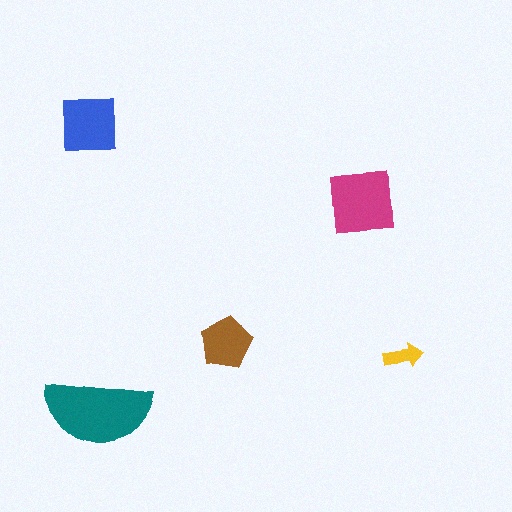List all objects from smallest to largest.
The yellow arrow, the brown pentagon, the blue square, the magenta square, the teal semicircle.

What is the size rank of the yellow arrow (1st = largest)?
5th.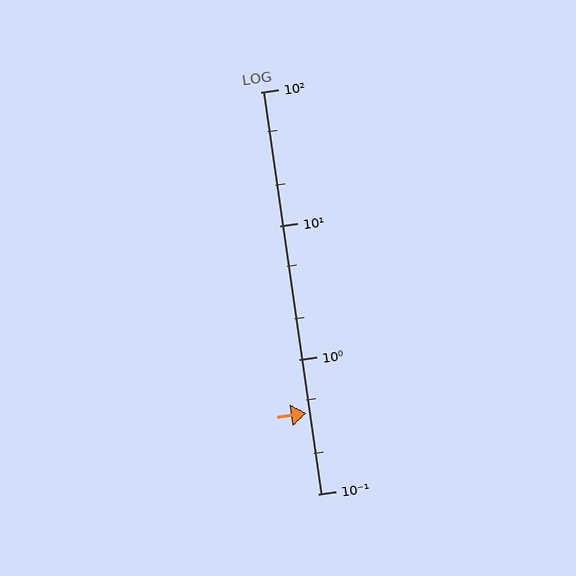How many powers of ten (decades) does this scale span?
The scale spans 3 decades, from 0.1 to 100.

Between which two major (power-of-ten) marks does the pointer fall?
The pointer is between 0.1 and 1.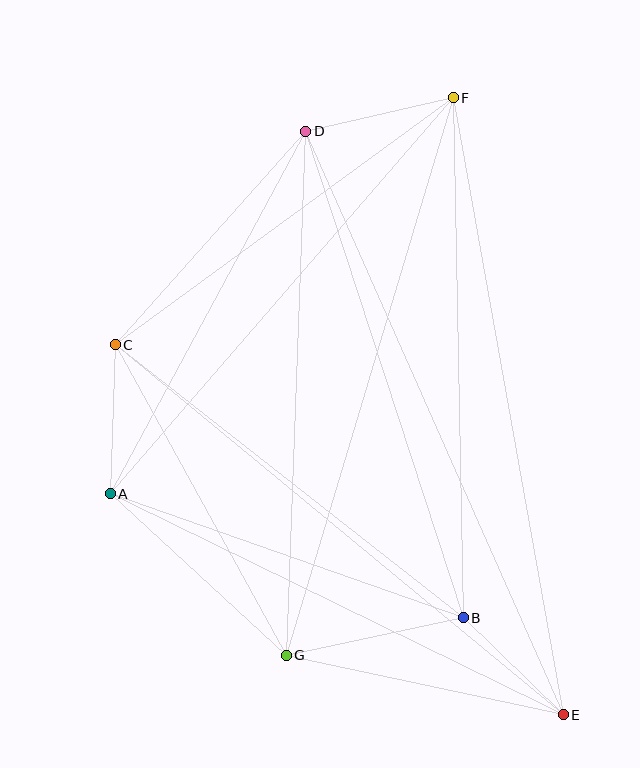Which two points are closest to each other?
Points B and E are closest to each other.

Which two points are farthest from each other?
Points D and E are farthest from each other.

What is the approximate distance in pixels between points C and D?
The distance between C and D is approximately 286 pixels.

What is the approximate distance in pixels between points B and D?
The distance between B and D is approximately 511 pixels.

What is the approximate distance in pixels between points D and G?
The distance between D and G is approximately 524 pixels.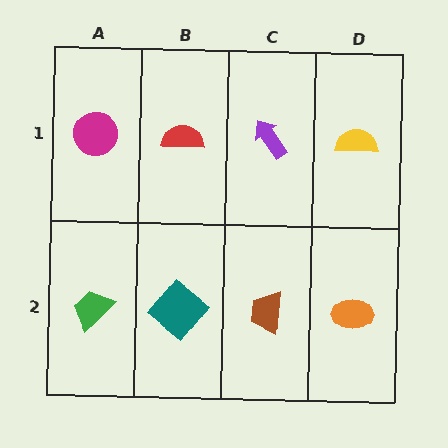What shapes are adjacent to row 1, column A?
A green trapezoid (row 2, column A), a red semicircle (row 1, column B).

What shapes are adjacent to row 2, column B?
A red semicircle (row 1, column B), a green trapezoid (row 2, column A), a brown trapezoid (row 2, column C).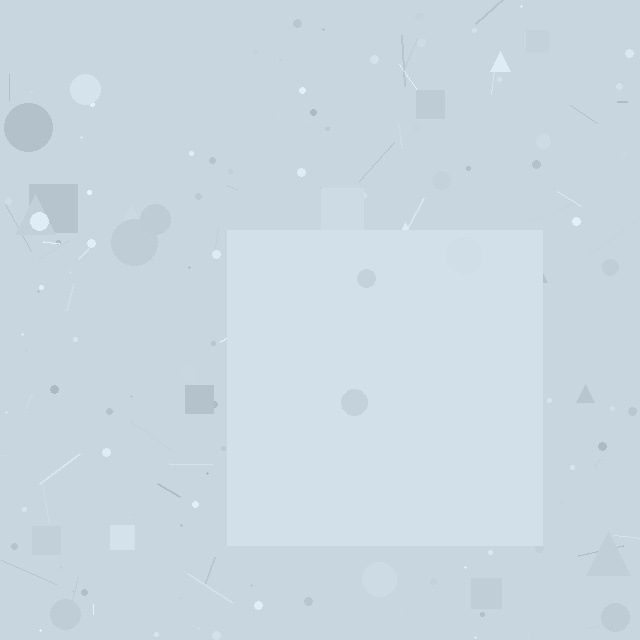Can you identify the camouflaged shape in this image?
The camouflaged shape is a square.